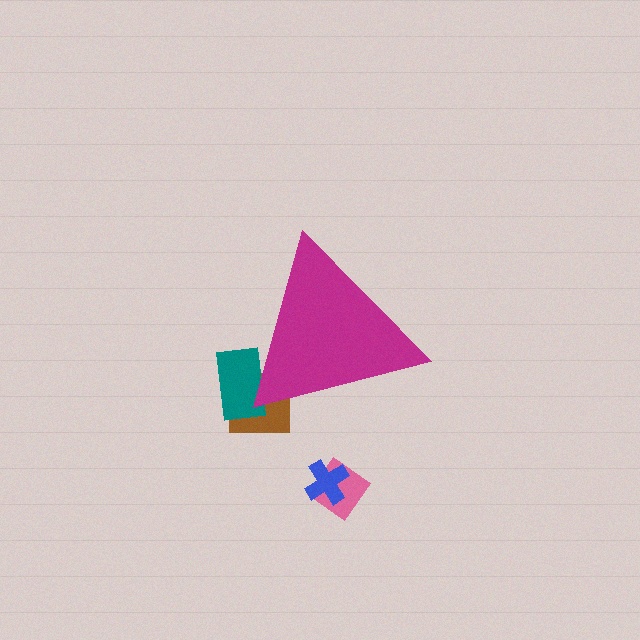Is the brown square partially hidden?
Yes, the brown square is partially hidden behind the magenta triangle.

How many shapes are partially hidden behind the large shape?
2 shapes are partially hidden.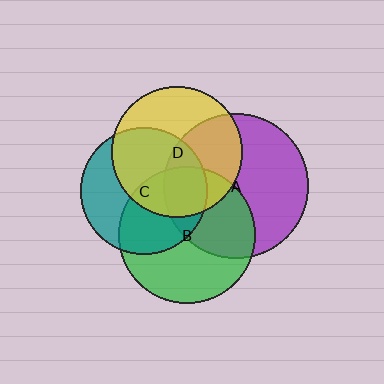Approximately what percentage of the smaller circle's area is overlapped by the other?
Approximately 50%.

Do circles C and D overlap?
Yes.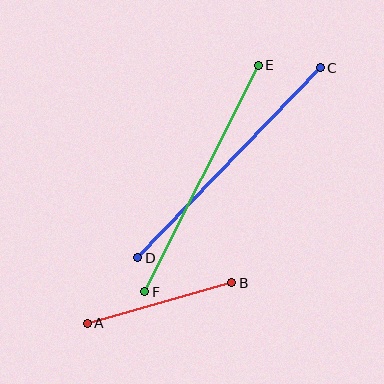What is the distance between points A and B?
The distance is approximately 150 pixels.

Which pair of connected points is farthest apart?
Points C and D are farthest apart.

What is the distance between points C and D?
The distance is approximately 264 pixels.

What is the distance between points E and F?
The distance is approximately 253 pixels.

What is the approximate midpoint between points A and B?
The midpoint is at approximately (160, 303) pixels.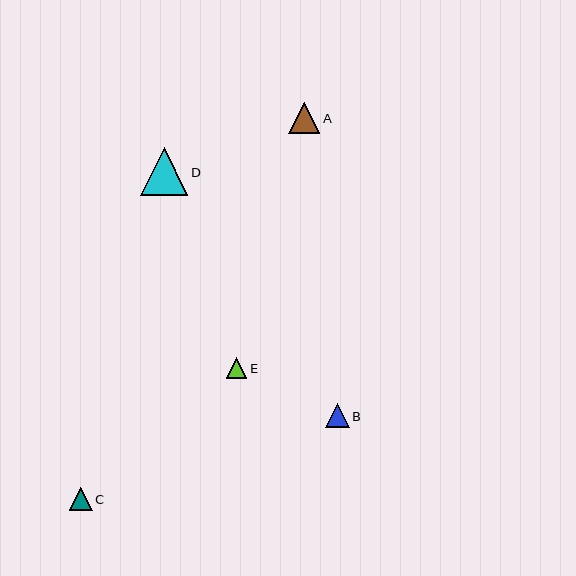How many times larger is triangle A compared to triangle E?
Triangle A is approximately 1.5 times the size of triangle E.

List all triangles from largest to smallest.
From largest to smallest: D, A, B, C, E.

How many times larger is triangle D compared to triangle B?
Triangle D is approximately 2.0 times the size of triangle B.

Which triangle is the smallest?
Triangle E is the smallest with a size of approximately 21 pixels.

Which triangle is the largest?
Triangle D is the largest with a size of approximately 48 pixels.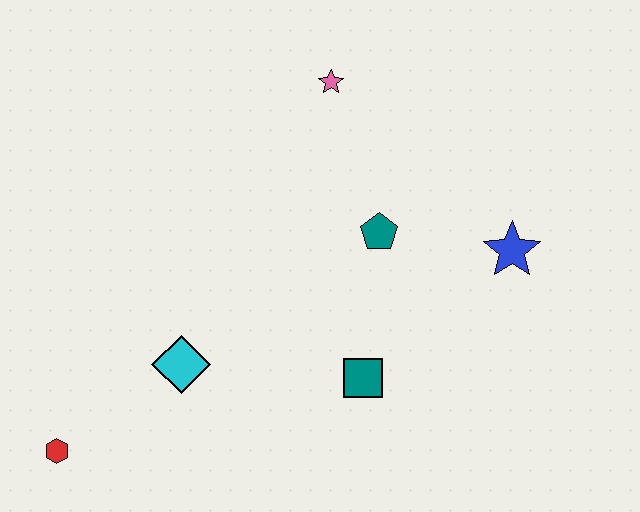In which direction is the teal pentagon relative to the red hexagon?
The teal pentagon is to the right of the red hexagon.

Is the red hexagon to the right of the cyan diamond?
No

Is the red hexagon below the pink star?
Yes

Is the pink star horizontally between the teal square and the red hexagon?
Yes